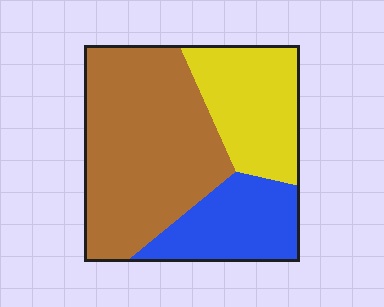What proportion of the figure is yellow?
Yellow covers 26% of the figure.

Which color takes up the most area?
Brown, at roughly 50%.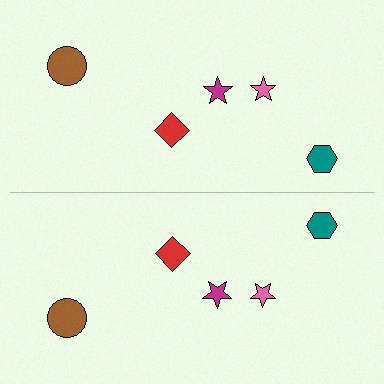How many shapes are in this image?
There are 10 shapes in this image.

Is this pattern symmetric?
Yes, this pattern has bilateral (reflection) symmetry.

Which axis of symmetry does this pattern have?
The pattern has a horizontal axis of symmetry running through the center of the image.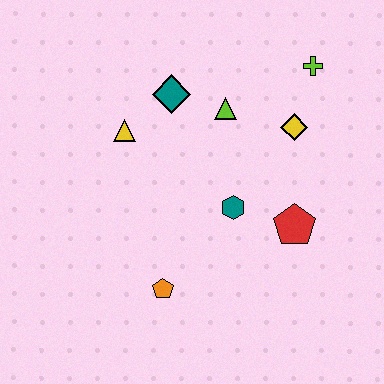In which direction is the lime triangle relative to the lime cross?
The lime triangle is to the left of the lime cross.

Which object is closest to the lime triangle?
The teal diamond is closest to the lime triangle.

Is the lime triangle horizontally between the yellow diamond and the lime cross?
No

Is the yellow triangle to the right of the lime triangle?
No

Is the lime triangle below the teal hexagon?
No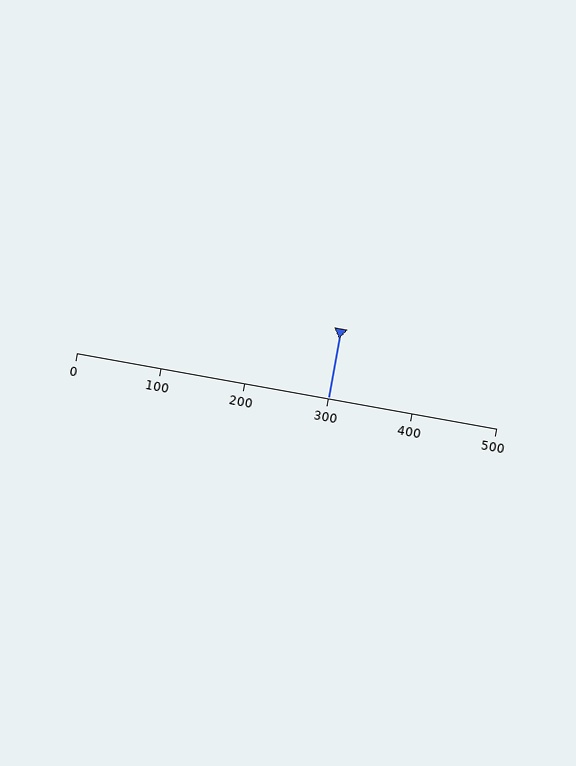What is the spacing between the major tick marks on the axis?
The major ticks are spaced 100 apart.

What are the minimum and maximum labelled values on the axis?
The axis runs from 0 to 500.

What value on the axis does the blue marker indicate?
The marker indicates approximately 300.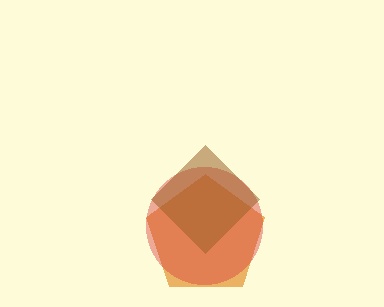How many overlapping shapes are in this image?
There are 3 overlapping shapes in the image.